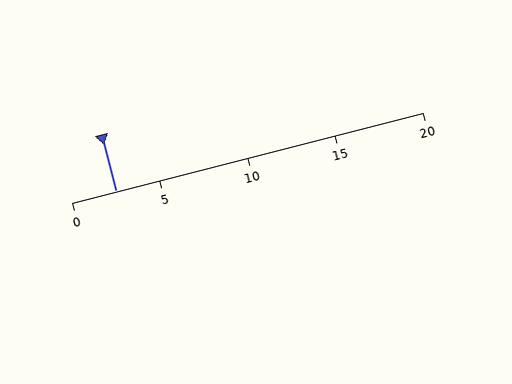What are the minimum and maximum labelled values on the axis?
The axis runs from 0 to 20.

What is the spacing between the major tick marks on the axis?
The major ticks are spaced 5 apart.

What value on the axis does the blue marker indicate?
The marker indicates approximately 2.5.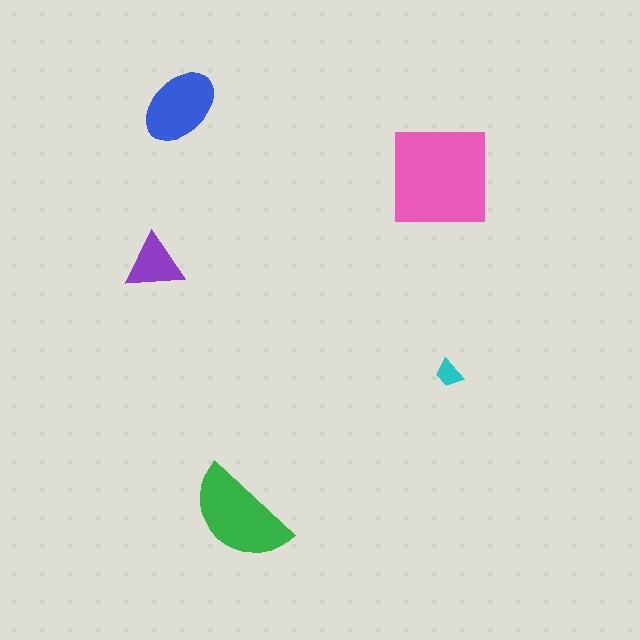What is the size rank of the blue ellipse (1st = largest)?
3rd.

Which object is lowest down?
The green semicircle is bottommost.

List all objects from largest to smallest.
The pink square, the green semicircle, the blue ellipse, the purple triangle, the cyan trapezoid.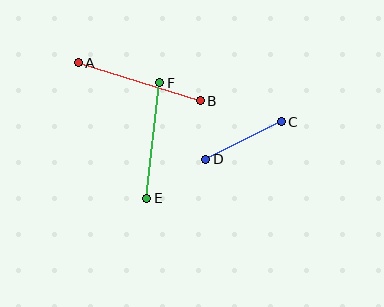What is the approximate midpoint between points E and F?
The midpoint is at approximately (153, 140) pixels.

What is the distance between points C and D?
The distance is approximately 84 pixels.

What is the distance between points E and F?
The distance is approximately 116 pixels.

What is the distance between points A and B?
The distance is approximately 127 pixels.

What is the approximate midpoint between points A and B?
The midpoint is at approximately (139, 82) pixels.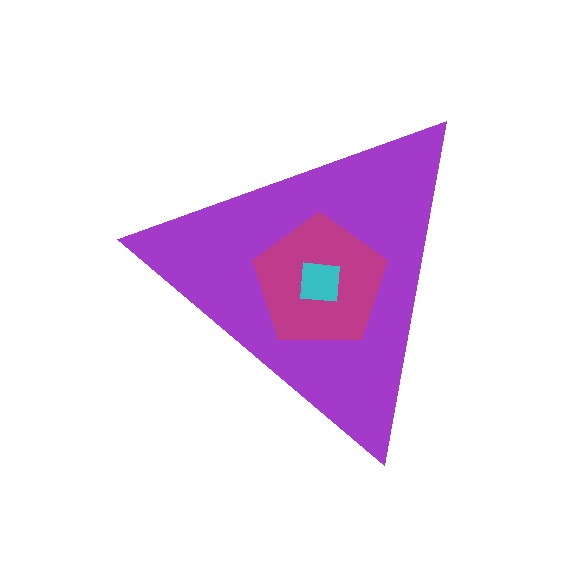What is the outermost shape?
The purple triangle.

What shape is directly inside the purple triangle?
The magenta pentagon.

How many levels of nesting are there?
3.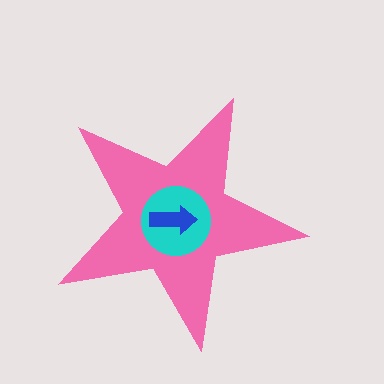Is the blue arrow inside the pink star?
Yes.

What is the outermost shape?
The pink star.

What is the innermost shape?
The blue arrow.